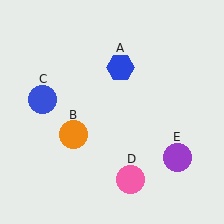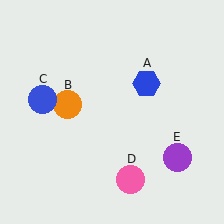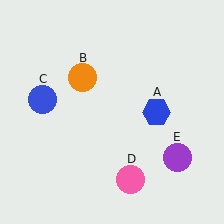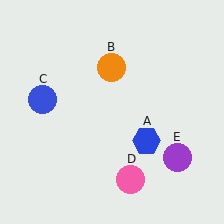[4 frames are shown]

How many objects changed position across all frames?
2 objects changed position: blue hexagon (object A), orange circle (object B).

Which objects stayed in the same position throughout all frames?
Blue circle (object C) and pink circle (object D) and purple circle (object E) remained stationary.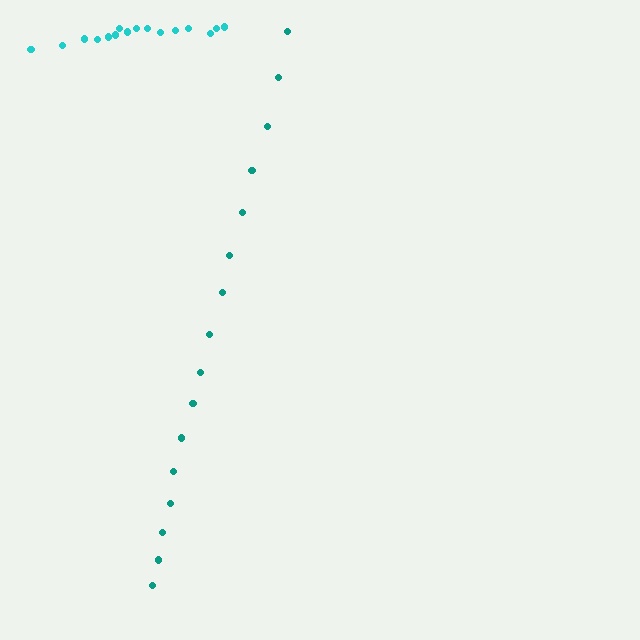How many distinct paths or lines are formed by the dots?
There are 2 distinct paths.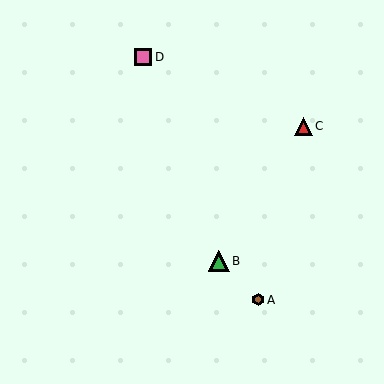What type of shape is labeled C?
Shape C is a red triangle.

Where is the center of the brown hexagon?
The center of the brown hexagon is at (258, 300).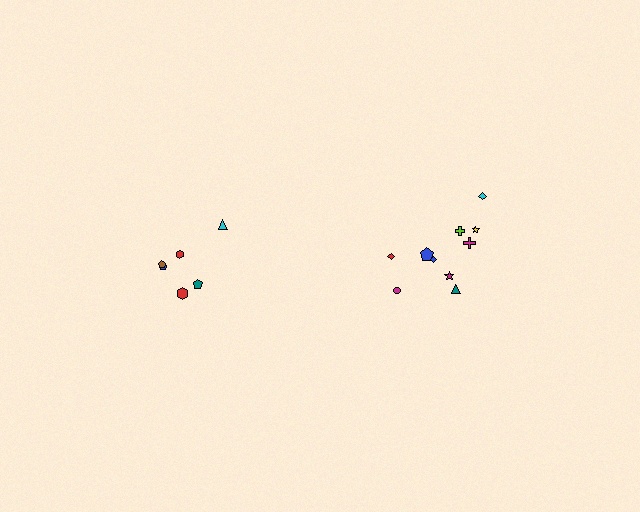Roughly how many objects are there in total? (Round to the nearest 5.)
Roughly 15 objects in total.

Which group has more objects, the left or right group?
The right group.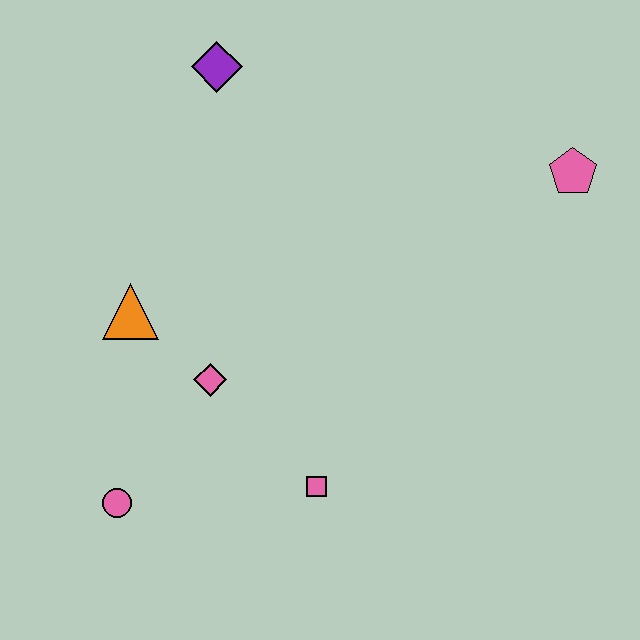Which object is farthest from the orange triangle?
The pink pentagon is farthest from the orange triangle.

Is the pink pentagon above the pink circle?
Yes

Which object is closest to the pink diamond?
The orange triangle is closest to the pink diamond.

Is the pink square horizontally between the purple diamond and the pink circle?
No